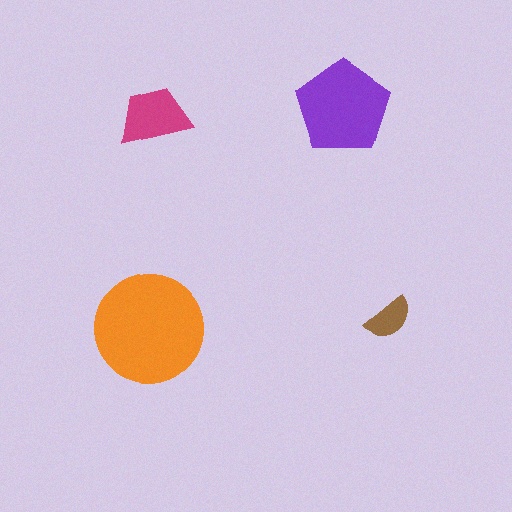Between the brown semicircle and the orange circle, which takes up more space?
The orange circle.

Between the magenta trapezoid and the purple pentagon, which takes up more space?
The purple pentagon.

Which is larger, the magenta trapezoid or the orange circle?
The orange circle.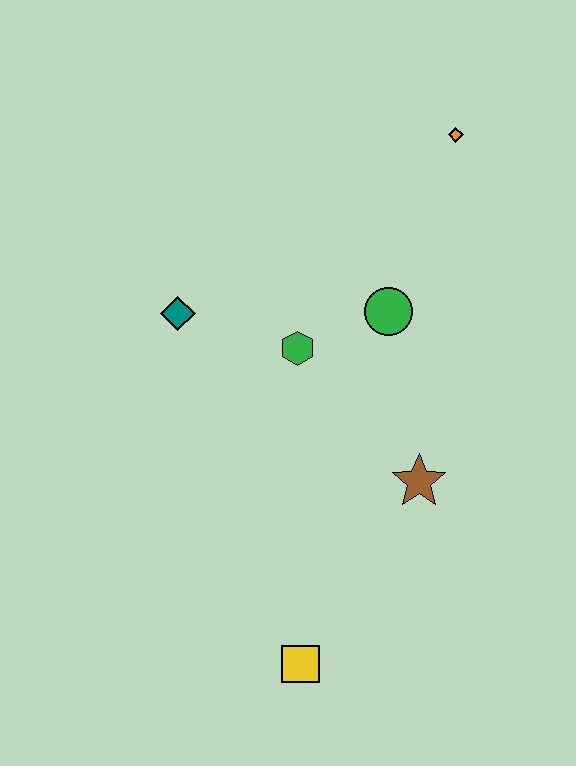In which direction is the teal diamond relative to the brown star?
The teal diamond is to the left of the brown star.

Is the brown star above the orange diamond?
No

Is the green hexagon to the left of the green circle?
Yes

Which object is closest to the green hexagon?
The green circle is closest to the green hexagon.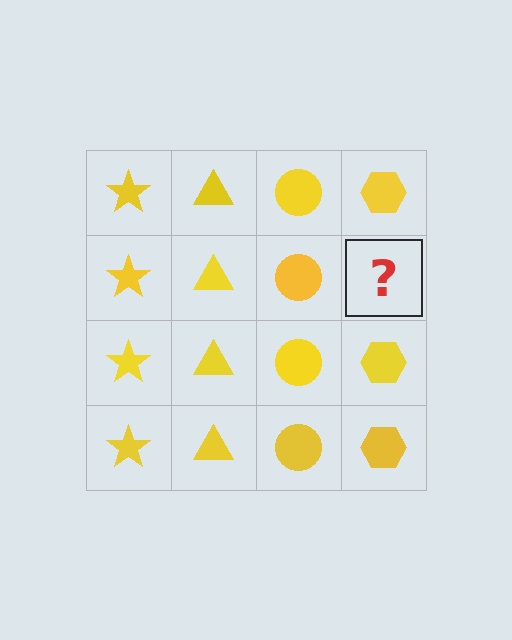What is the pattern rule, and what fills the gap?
The rule is that each column has a consistent shape. The gap should be filled with a yellow hexagon.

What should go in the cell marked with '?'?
The missing cell should contain a yellow hexagon.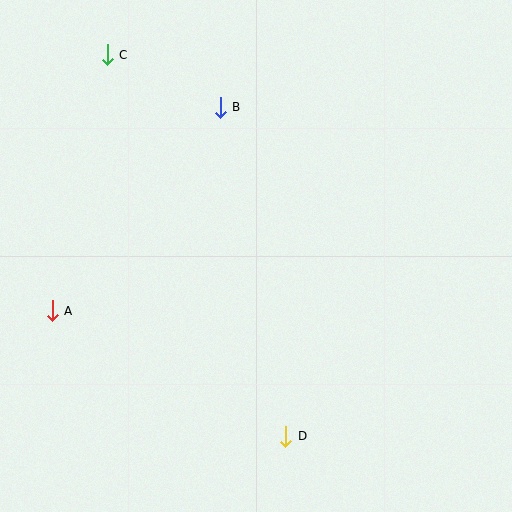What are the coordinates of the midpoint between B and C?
The midpoint between B and C is at (164, 81).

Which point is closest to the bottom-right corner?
Point D is closest to the bottom-right corner.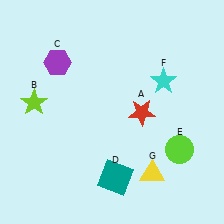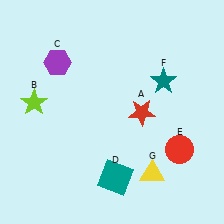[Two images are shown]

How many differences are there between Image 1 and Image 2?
There are 2 differences between the two images.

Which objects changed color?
E changed from lime to red. F changed from cyan to teal.